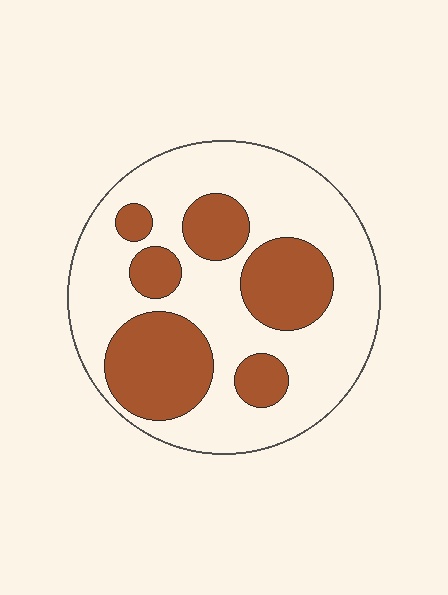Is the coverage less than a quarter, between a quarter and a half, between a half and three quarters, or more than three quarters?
Between a quarter and a half.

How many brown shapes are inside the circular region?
6.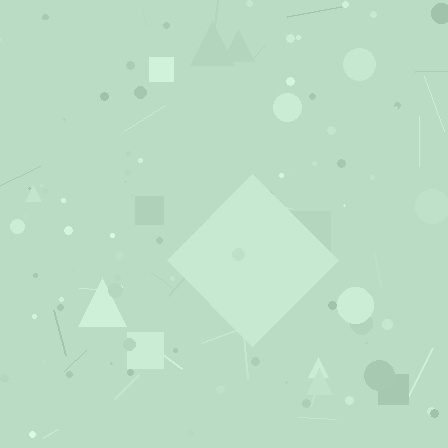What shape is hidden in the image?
A diamond is hidden in the image.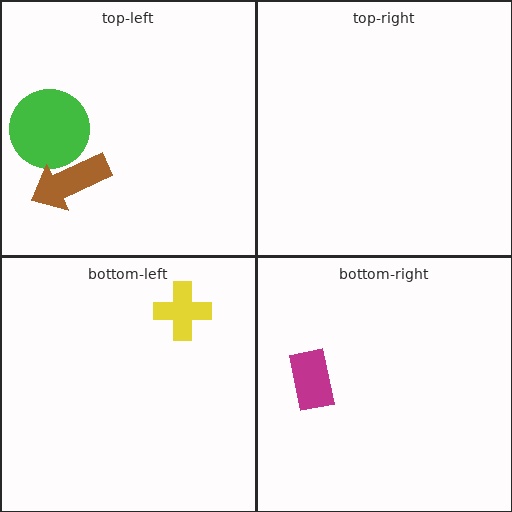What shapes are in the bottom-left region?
The yellow cross.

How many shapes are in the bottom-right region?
1.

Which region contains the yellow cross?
The bottom-left region.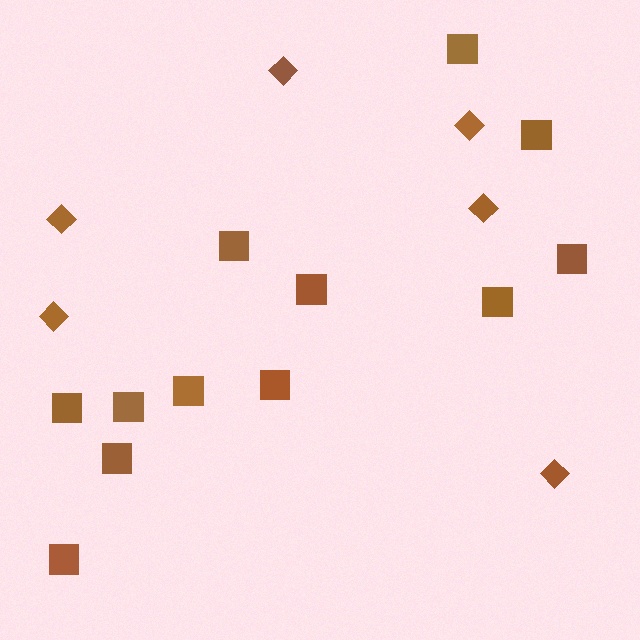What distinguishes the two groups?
There are 2 groups: one group of squares (12) and one group of diamonds (6).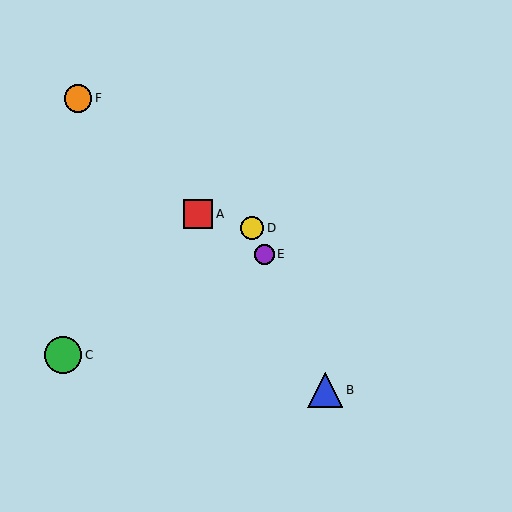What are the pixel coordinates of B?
Object B is at (325, 390).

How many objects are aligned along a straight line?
3 objects (B, D, E) are aligned along a straight line.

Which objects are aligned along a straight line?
Objects B, D, E are aligned along a straight line.